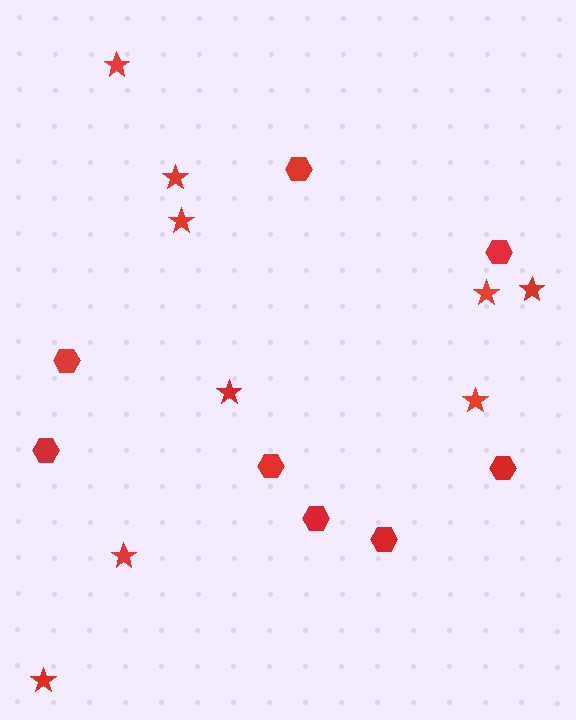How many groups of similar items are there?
There are 2 groups: one group of hexagons (8) and one group of stars (9).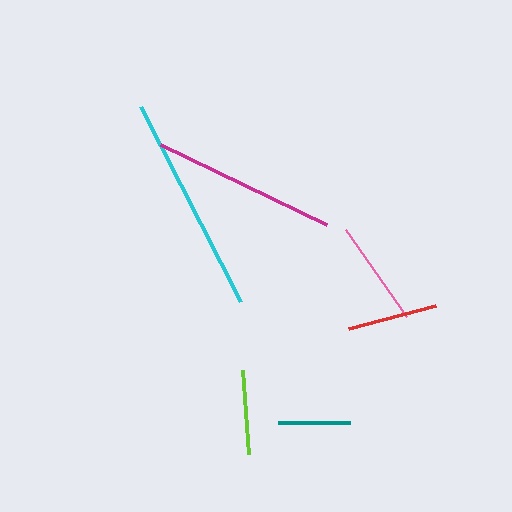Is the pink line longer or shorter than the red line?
The pink line is longer than the red line.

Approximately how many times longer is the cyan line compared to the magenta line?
The cyan line is approximately 1.2 times the length of the magenta line.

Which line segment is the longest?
The cyan line is the longest at approximately 219 pixels.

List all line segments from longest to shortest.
From longest to shortest: cyan, magenta, pink, red, lime, teal.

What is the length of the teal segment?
The teal segment is approximately 72 pixels long.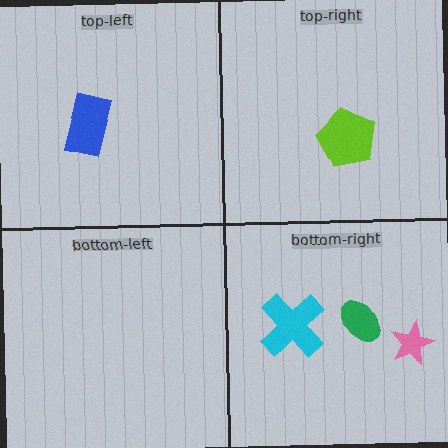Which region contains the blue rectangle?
The top-left region.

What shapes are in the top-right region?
The lime pentagon.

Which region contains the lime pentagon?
The top-right region.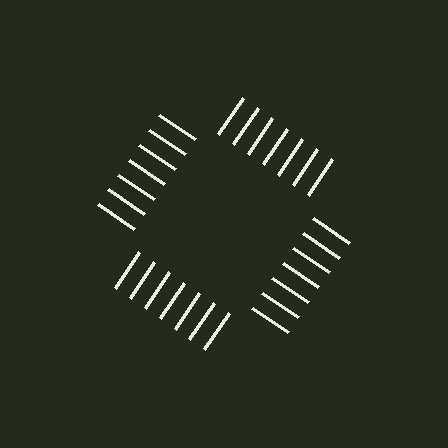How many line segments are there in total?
28 — 7 along each of the 4 edges.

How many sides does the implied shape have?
4 sides — the line-ends trace a square.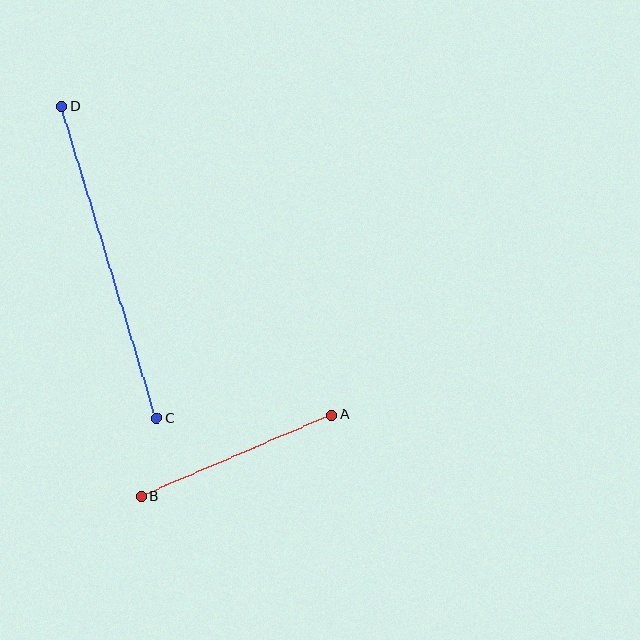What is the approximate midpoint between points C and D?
The midpoint is at approximately (109, 262) pixels.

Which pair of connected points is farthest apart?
Points C and D are farthest apart.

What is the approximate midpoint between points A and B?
The midpoint is at approximately (236, 456) pixels.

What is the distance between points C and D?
The distance is approximately 326 pixels.